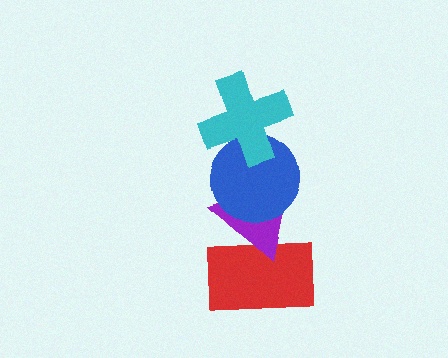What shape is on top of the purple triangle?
The blue circle is on top of the purple triangle.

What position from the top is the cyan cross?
The cyan cross is 1st from the top.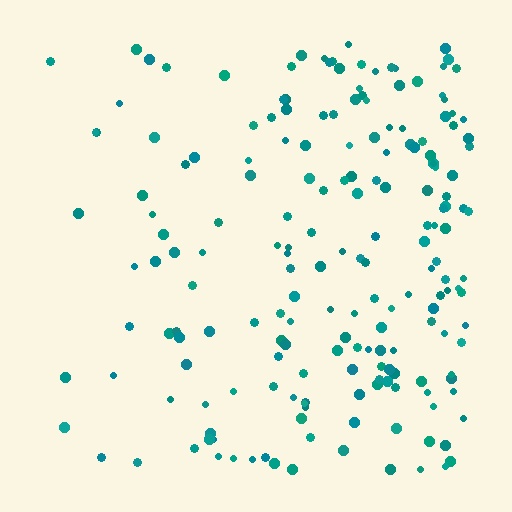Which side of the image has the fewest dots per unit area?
The left.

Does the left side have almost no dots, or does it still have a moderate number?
Still a moderate number, just noticeably fewer than the right.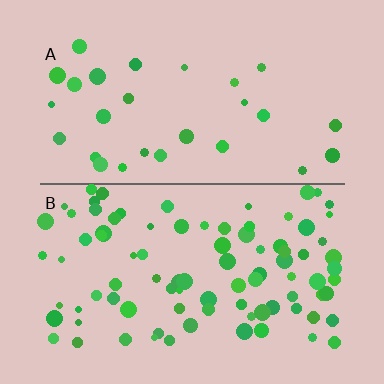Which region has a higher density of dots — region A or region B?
B (the bottom).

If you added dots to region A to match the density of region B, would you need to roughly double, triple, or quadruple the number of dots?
Approximately triple.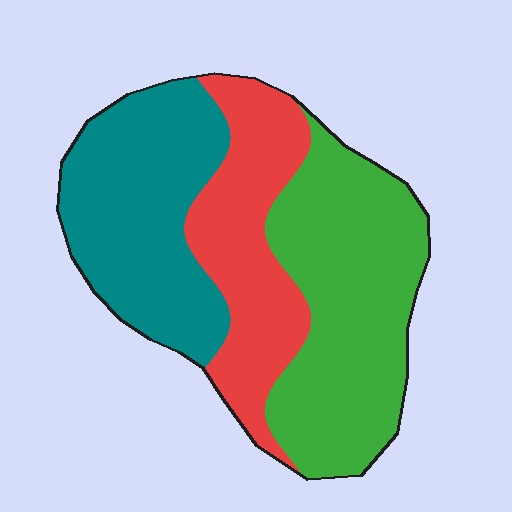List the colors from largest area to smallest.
From largest to smallest: green, teal, red.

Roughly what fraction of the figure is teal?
Teal covers around 35% of the figure.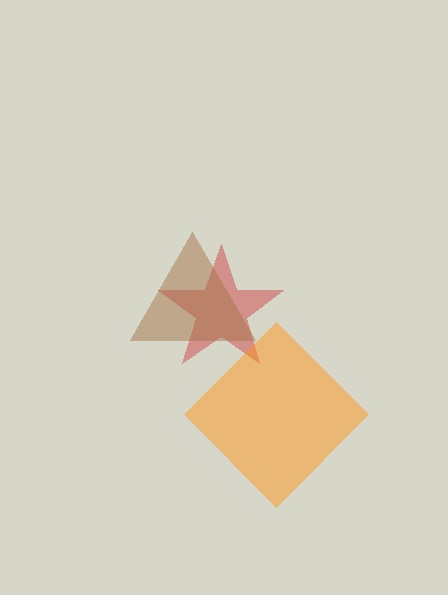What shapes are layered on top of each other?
The layered shapes are: a red star, an orange diamond, a brown triangle.